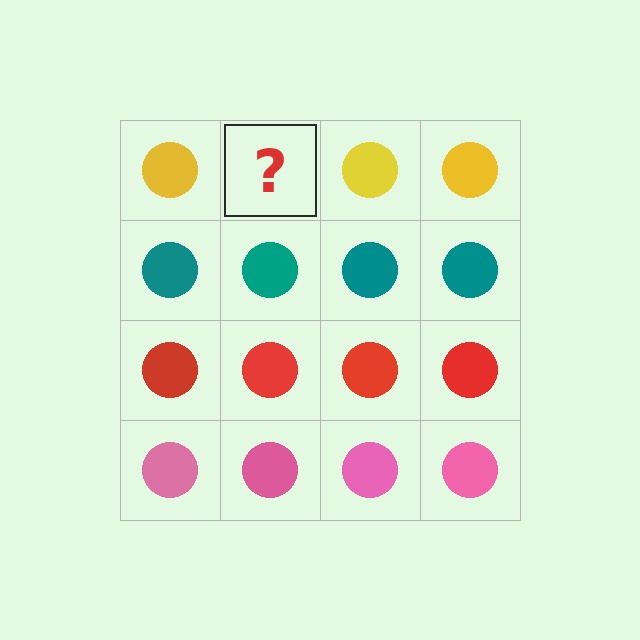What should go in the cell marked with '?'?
The missing cell should contain a yellow circle.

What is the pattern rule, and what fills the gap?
The rule is that each row has a consistent color. The gap should be filled with a yellow circle.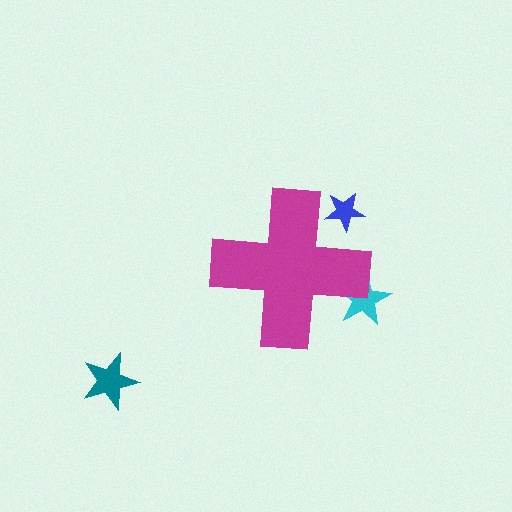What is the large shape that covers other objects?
A magenta cross.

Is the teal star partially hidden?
No, the teal star is fully visible.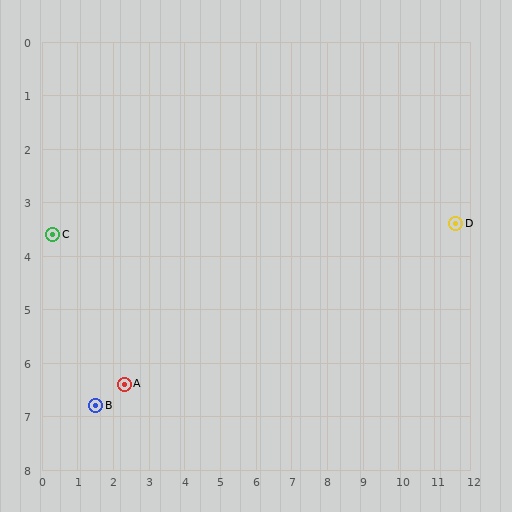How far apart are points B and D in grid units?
Points B and D are about 10.7 grid units apart.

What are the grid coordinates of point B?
Point B is at approximately (1.5, 6.8).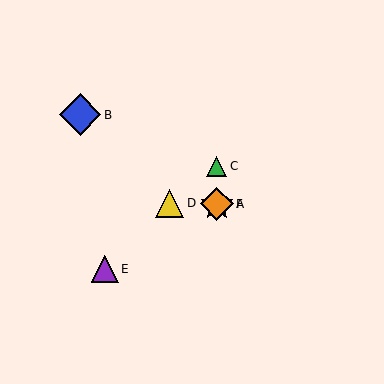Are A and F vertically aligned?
Yes, both are at x≈217.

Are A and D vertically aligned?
No, A is at x≈217 and D is at x≈169.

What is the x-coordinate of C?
Object C is at x≈217.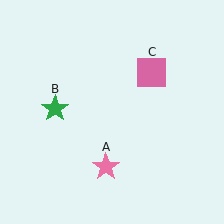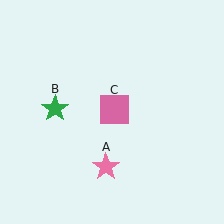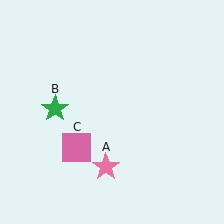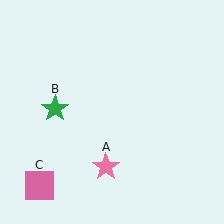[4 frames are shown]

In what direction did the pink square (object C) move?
The pink square (object C) moved down and to the left.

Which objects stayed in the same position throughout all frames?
Pink star (object A) and green star (object B) remained stationary.